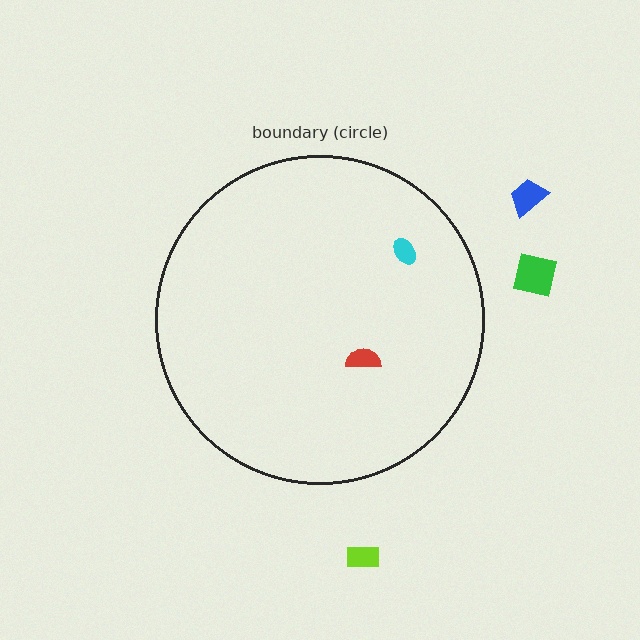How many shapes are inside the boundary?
2 inside, 3 outside.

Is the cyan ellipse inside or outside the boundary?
Inside.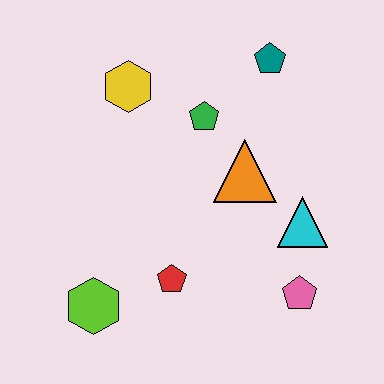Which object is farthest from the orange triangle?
The lime hexagon is farthest from the orange triangle.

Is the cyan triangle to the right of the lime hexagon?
Yes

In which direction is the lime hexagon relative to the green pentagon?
The lime hexagon is below the green pentagon.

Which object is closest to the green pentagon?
The orange triangle is closest to the green pentagon.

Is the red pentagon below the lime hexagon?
No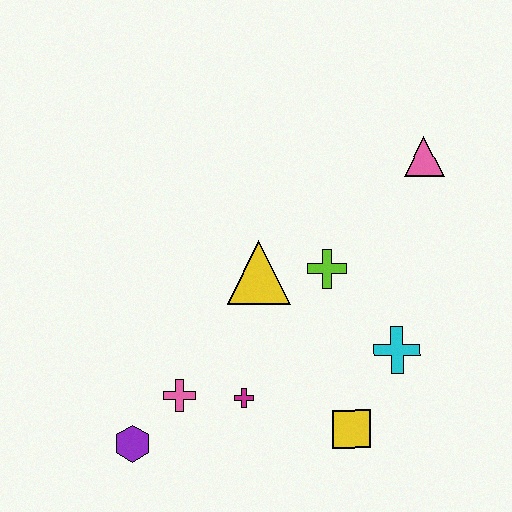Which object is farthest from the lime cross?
The purple hexagon is farthest from the lime cross.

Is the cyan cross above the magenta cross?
Yes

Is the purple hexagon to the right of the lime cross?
No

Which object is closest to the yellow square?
The cyan cross is closest to the yellow square.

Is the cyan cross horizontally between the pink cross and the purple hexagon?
No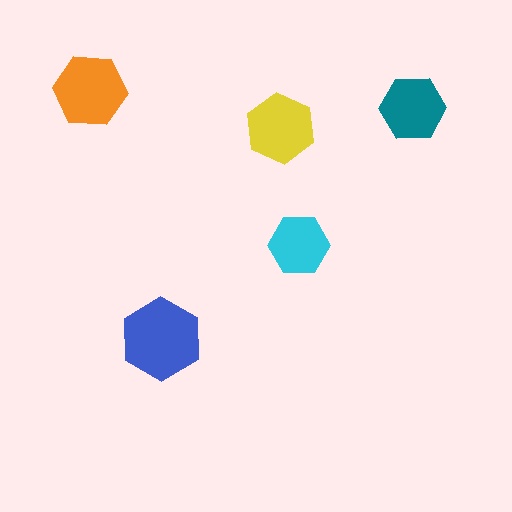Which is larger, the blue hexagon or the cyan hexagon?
The blue one.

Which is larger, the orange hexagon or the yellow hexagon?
The orange one.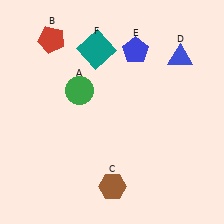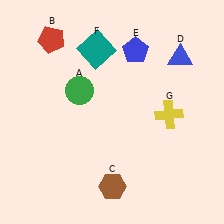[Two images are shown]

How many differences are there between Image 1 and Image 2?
There is 1 difference between the two images.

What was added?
A yellow cross (G) was added in Image 2.